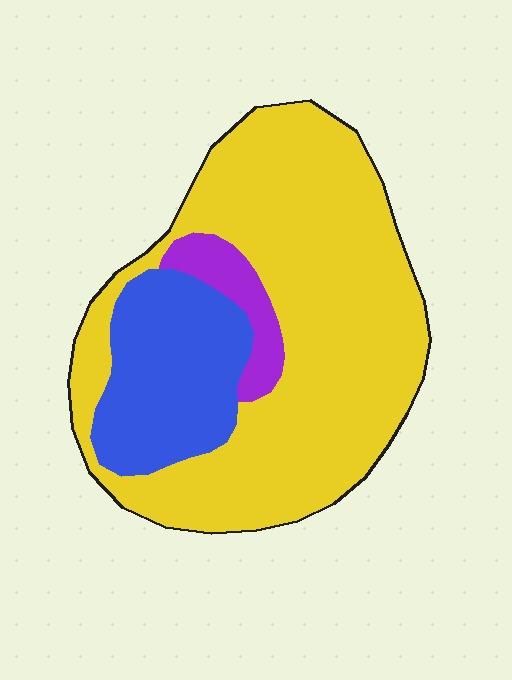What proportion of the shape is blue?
Blue takes up about one fifth (1/5) of the shape.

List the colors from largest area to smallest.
From largest to smallest: yellow, blue, purple.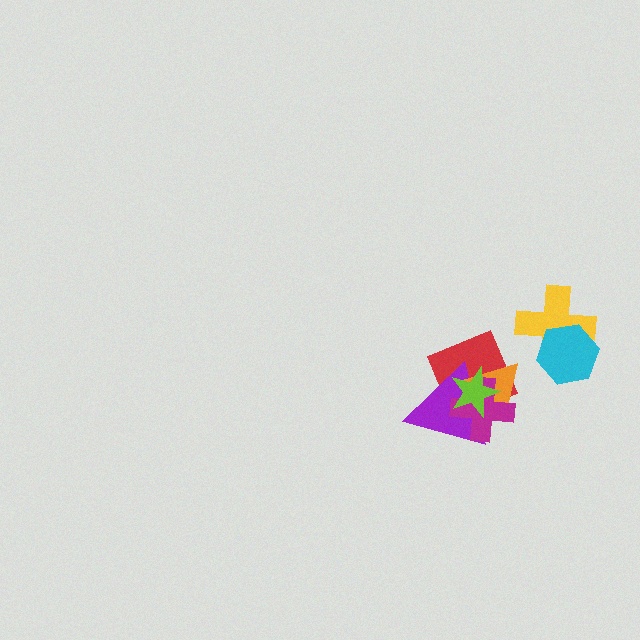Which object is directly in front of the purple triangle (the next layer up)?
The orange triangle is directly in front of the purple triangle.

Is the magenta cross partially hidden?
Yes, it is partially covered by another shape.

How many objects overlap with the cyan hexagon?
1 object overlaps with the cyan hexagon.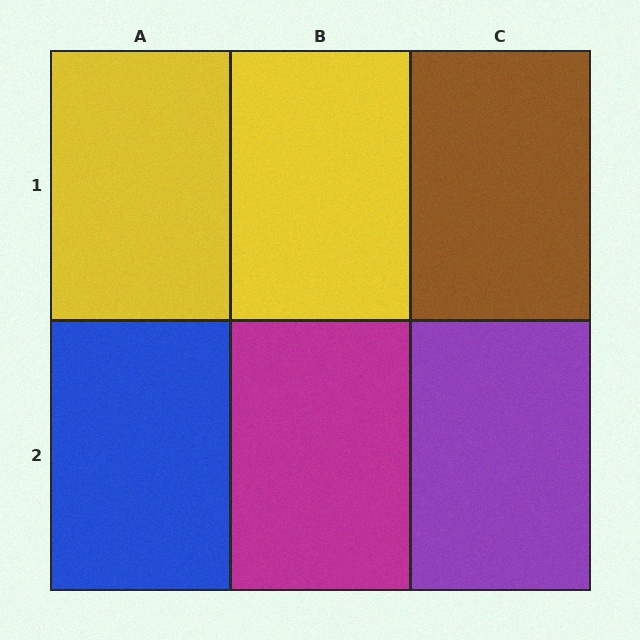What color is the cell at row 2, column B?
Magenta.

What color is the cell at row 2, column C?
Purple.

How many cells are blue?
1 cell is blue.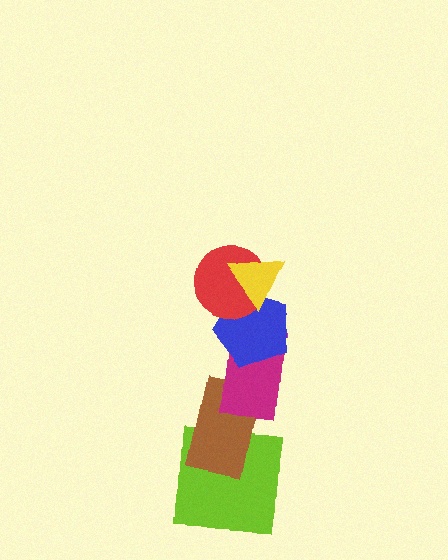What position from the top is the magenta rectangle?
The magenta rectangle is 4th from the top.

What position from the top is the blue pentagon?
The blue pentagon is 3rd from the top.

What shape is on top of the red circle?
The yellow triangle is on top of the red circle.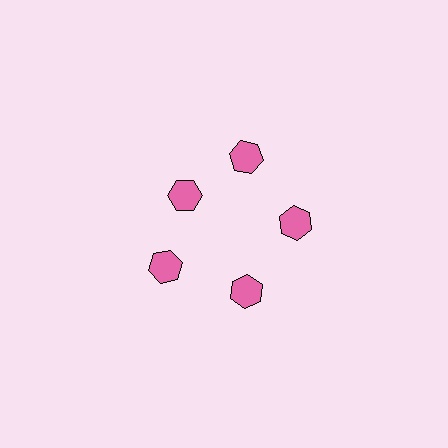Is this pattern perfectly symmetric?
No. The 5 pink hexagons are arranged in a ring, but one element near the 10 o'clock position is pulled inward toward the center, breaking the 5-fold rotational symmetry.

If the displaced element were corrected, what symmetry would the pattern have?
It would have 5-fold rotational symmetry — the pattern would map onto itself every 72 degrees.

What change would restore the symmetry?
The symmetry would be restored by moving it outward, back onto the ring so that all 5 hexagons sit at equal angles and equal distance from the center.